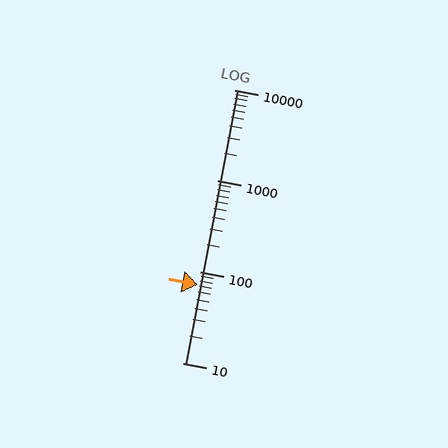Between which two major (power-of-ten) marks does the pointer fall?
The pointer is between 10 and 100.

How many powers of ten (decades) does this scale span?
The scale spans 3 decades, from 10 to 10000.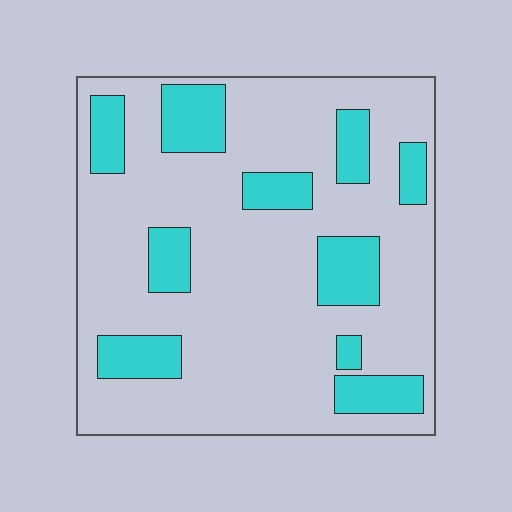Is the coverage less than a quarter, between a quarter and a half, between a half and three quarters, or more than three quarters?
Less than a quarter.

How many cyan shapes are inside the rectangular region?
10.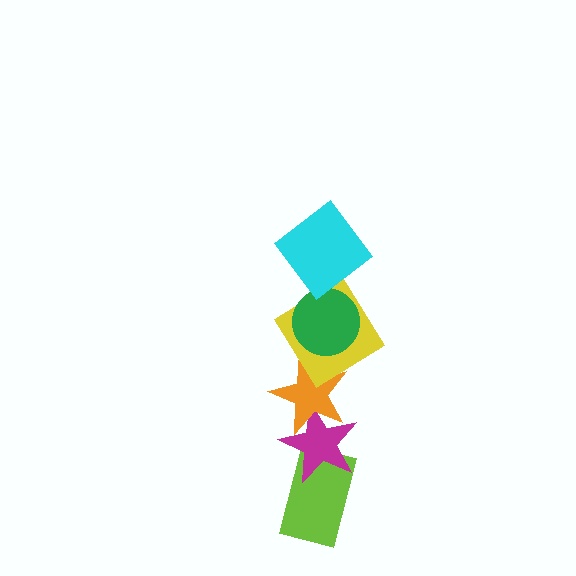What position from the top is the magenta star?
The magenta star is 5th from the top.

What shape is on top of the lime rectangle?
The magenta star is on top of the lime rectangle.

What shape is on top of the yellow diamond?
The green circle is on top of the yellow diamond.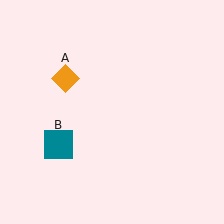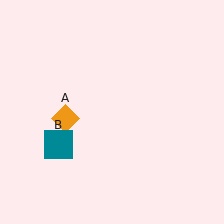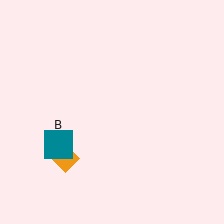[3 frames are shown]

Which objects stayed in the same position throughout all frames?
Teal square (object B) remained stationary.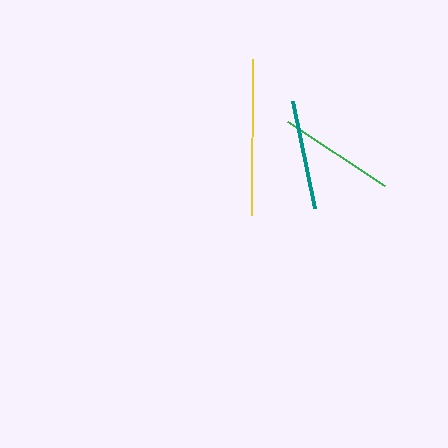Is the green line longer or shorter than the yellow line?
The yellow line is longer than the green line.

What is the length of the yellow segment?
The yellow segment is approximately 156 pixels long.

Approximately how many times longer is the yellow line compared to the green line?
The yellow line is approximately 1.3 times the length of the green line.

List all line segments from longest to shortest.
From longest to shortest: yellow, green, teal.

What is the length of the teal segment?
The teal segment is approximately 109 pixels long.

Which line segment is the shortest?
The teal line is the shortest at approximately 109 pixels.